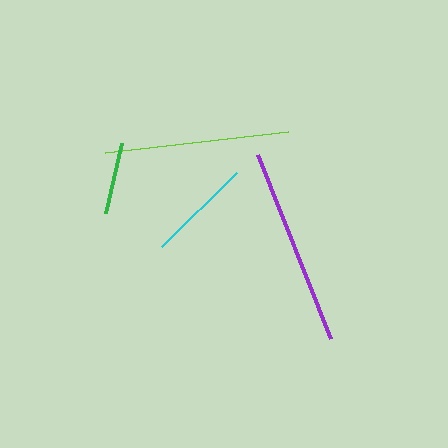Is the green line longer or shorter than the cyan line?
The cyan line is longer than the green line.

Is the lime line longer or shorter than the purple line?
The purple line is longer than the lime line.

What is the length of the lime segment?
The lime segment is approximately 184 pixels long.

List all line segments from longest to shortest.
From longest to shortest: purple, lime, cyan, green.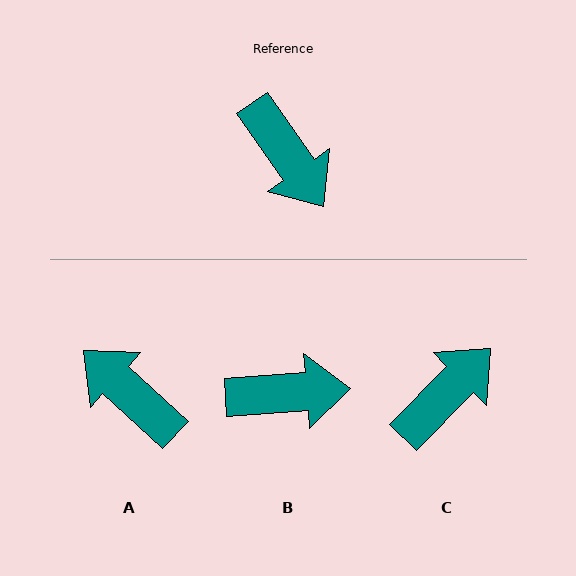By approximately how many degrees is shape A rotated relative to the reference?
Approximately 167 degrees clockwise.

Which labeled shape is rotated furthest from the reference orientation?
A, about 167 degrees away.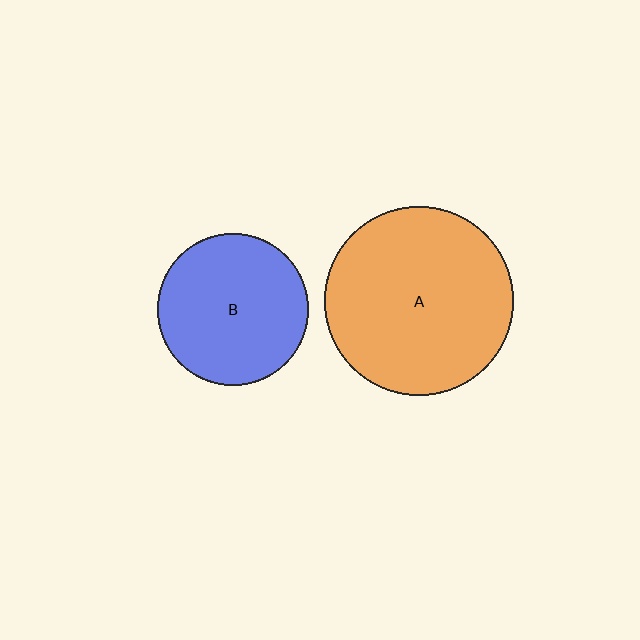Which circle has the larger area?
Circle A (orange).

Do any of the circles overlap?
No, none of the circles overlap.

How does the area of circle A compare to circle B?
Approximately 1.6 times.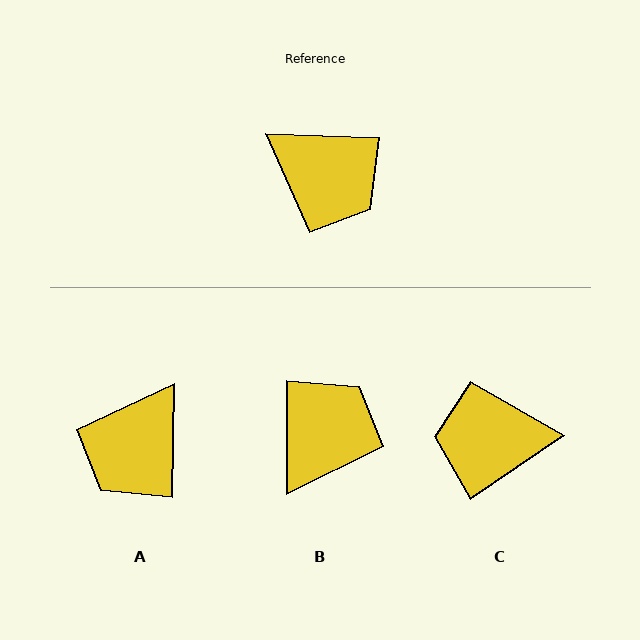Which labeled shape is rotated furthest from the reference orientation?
C, about 144 degrees away.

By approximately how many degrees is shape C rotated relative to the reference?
Approximately 144 degrees clockwise.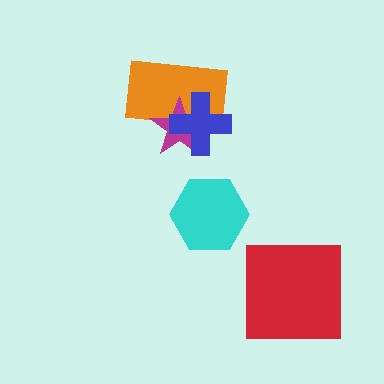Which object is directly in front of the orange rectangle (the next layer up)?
The magenta star is directly in front of the orange rectangle.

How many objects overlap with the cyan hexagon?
0 objects overlap with the cyan hexagon.